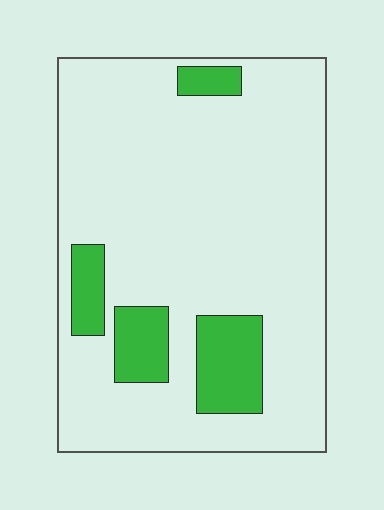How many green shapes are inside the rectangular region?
4.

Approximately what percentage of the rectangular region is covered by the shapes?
Approximately 15%.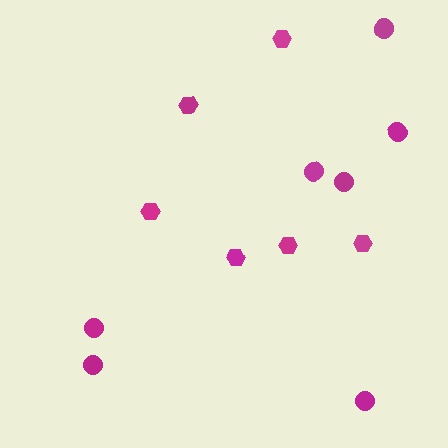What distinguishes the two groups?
There are 2 groups: one group of hexagons (6) and one group of circles (7).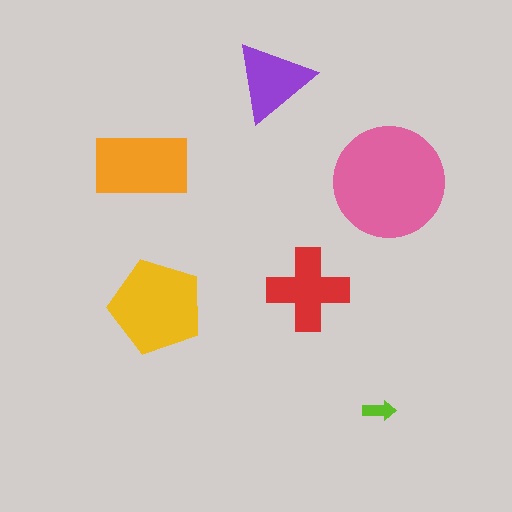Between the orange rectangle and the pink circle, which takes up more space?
The pink circle.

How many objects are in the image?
There are 6 objects in the image.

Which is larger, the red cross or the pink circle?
The pink circle.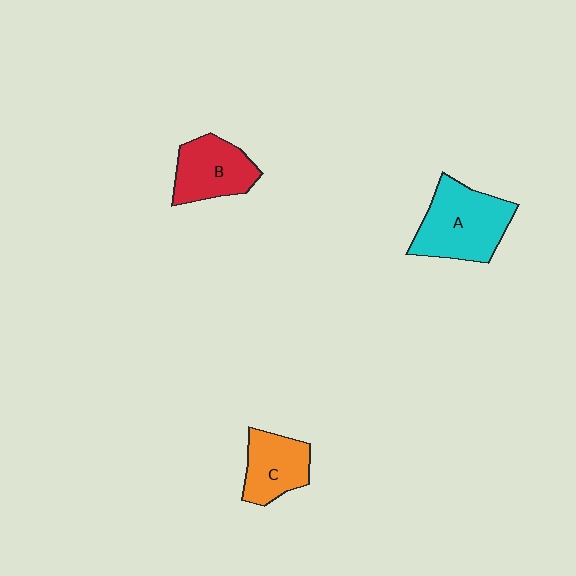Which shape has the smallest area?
Shape C (orange).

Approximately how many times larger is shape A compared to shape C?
Approximately 1.5 times.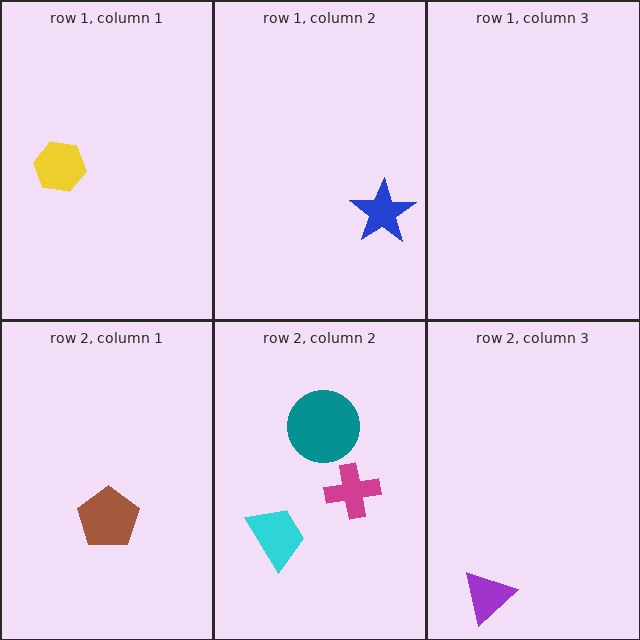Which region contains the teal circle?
The row 2, column 2 region.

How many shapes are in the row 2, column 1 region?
1.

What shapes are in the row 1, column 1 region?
The yellow hexagon.